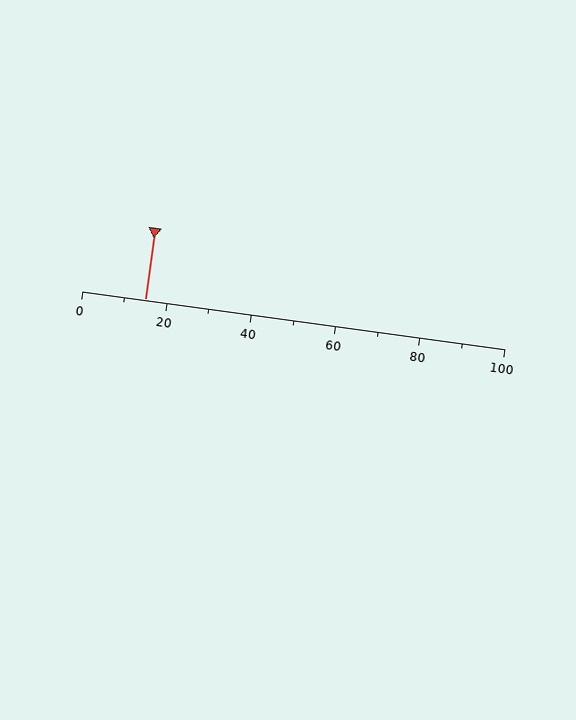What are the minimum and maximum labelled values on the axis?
The axis runs from 0 to 100.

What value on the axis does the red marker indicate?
The marker indicates approximately 15.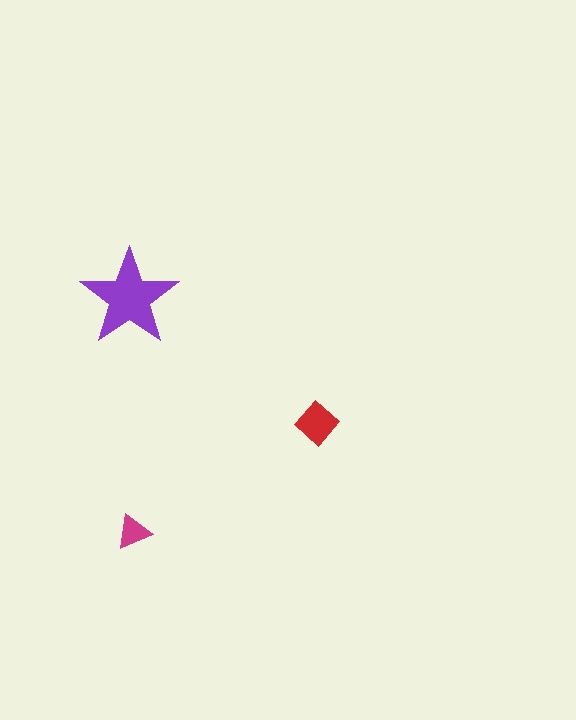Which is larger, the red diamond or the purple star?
The purple star.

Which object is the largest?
The purple star.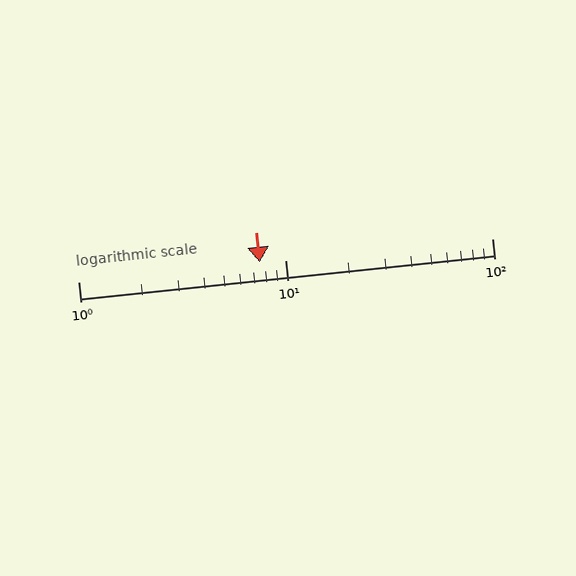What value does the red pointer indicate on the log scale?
The pointer indicates approximately 7.5.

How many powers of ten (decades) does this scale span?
The scale spans 2 decades, from 1 to 100.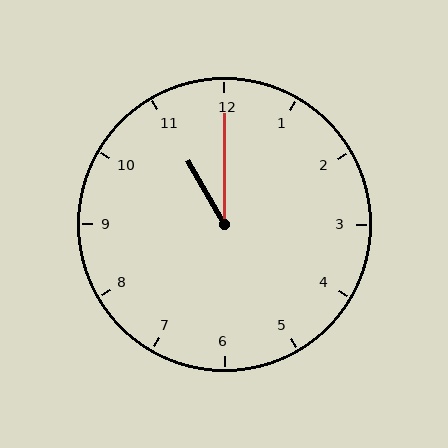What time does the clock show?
11:00.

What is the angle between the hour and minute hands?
Approximately 30 degrees.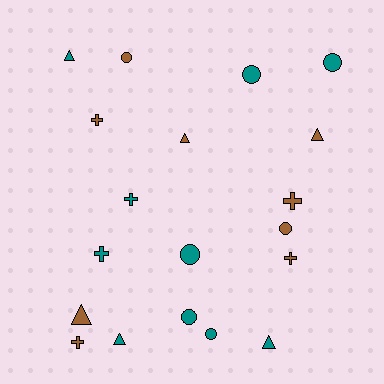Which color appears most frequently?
Teal, with 10 objects.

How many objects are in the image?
There are 19 objects.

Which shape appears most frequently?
Circle, with 7 objects.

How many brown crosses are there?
There are 4 brown crosses.